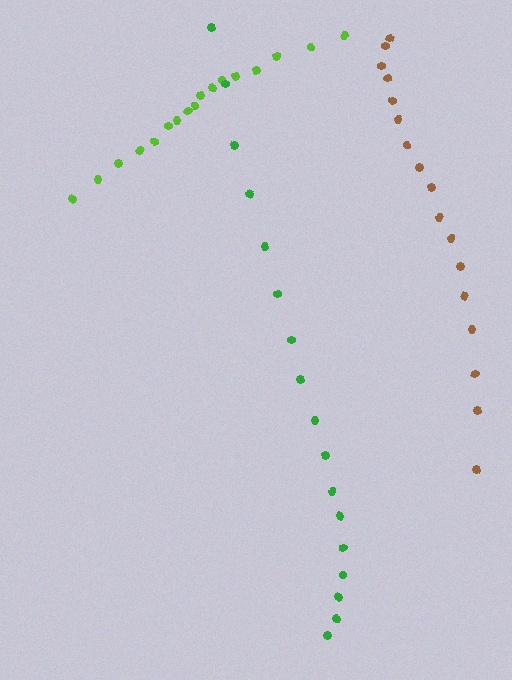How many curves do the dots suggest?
There are 3 distinct paths.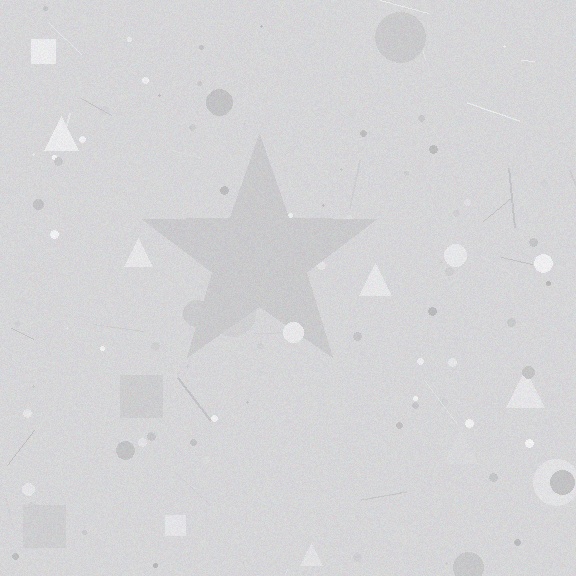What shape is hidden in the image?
A star is hidden in the image.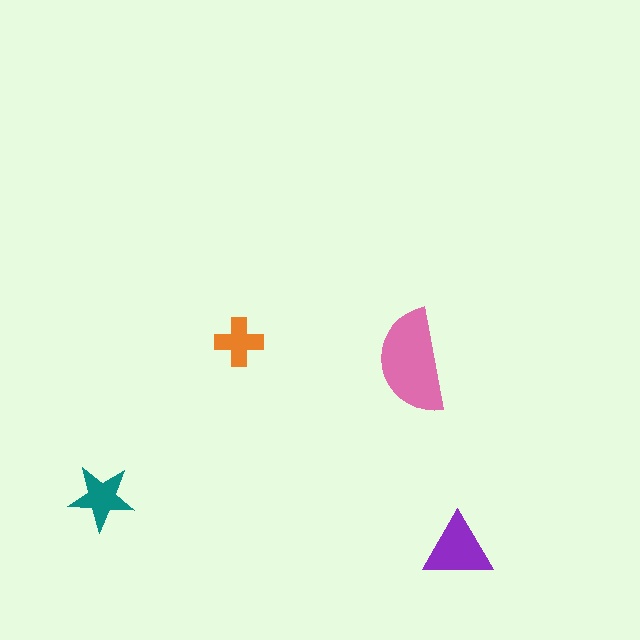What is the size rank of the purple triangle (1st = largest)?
2nd.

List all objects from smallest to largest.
The orange cross, the teal star, the purple triangle, the pink semicircle.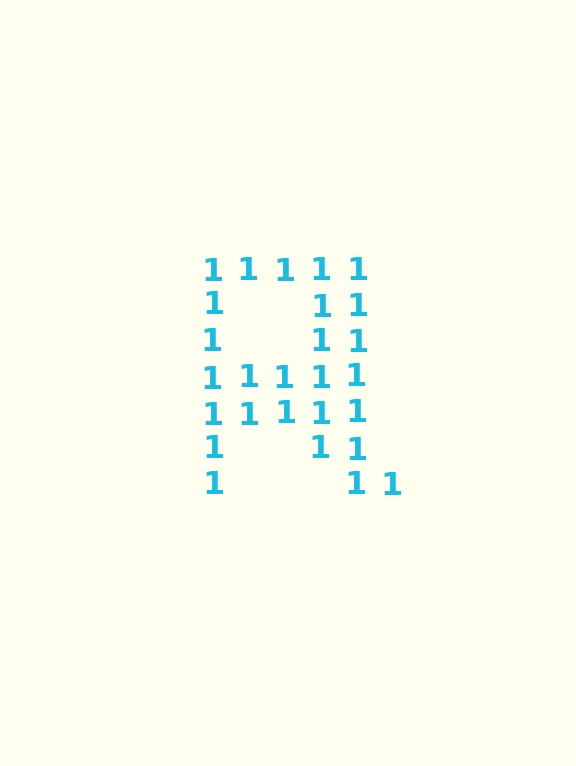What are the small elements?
The small elements are digit 1's.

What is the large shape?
The large shape is the letter R.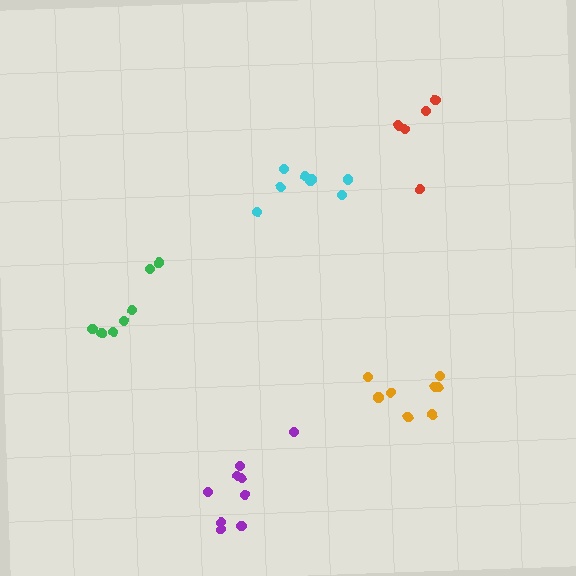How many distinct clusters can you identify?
There are 5 distinct clusters.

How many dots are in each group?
Group 1: 5 dots, Group 2: 8 dots, Group 3: 9 dots, Group 4: 7 dots, Group 5: 8 dots (37 total).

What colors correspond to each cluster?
The clusters are colored: red, cyan, purple, green, orange.